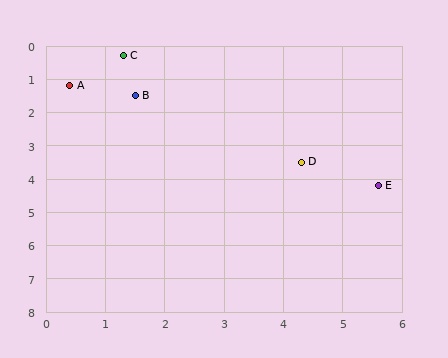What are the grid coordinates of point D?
Point D is at approximately (4.3, 3.5).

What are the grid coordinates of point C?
Point C is at approximately (1.3, 0.3).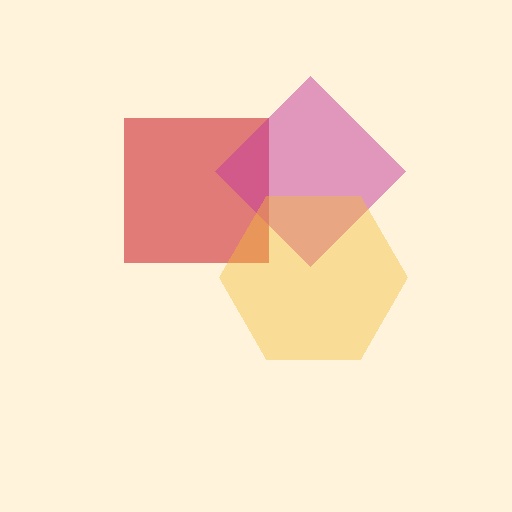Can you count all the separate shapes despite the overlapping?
Yes, there are 3 separate shapes.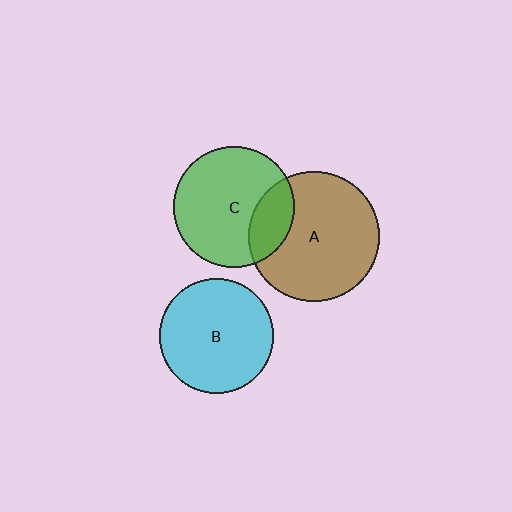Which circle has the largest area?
Circle A (brown).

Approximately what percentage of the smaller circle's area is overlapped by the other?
Approximately 25%.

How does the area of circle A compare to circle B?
Approximately 1.3 times.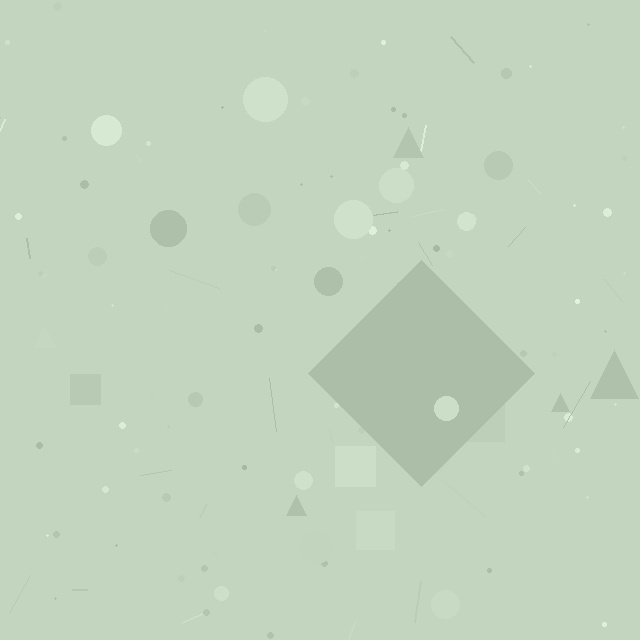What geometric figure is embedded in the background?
A diamond is embedded in the background.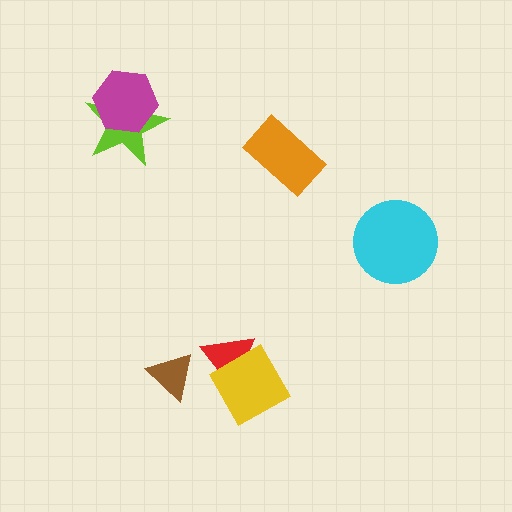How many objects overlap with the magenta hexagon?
1 object overlaps with the magenta hexagon.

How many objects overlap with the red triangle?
1 object overlaps with the red triangle.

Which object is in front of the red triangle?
The yellow square is in front of the red triangle.